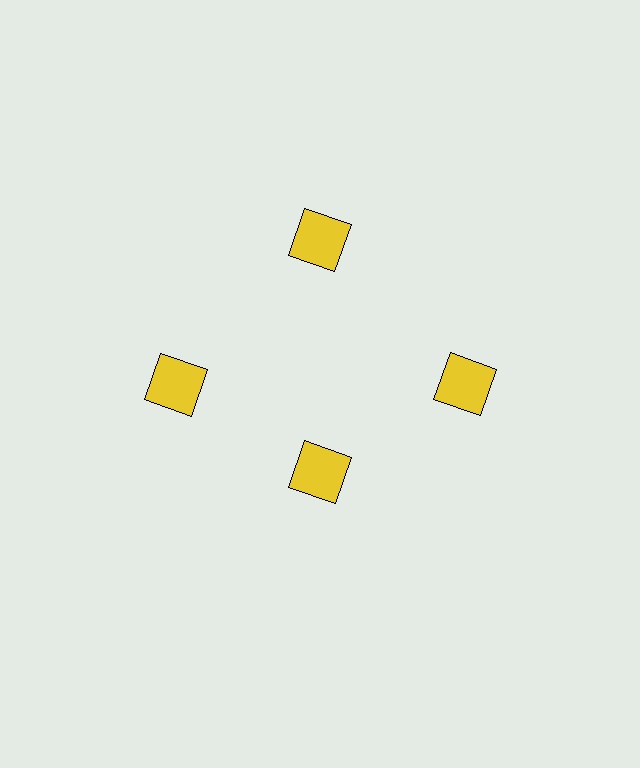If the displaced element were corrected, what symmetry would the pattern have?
It would have 4-fold rotational symmetry — the pattern would map onto itself every 90 degrees.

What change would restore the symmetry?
The symmetry would be restored by moving it outward, back onto the ring so that all 4 squares sit at equal angles and equal distance from the center.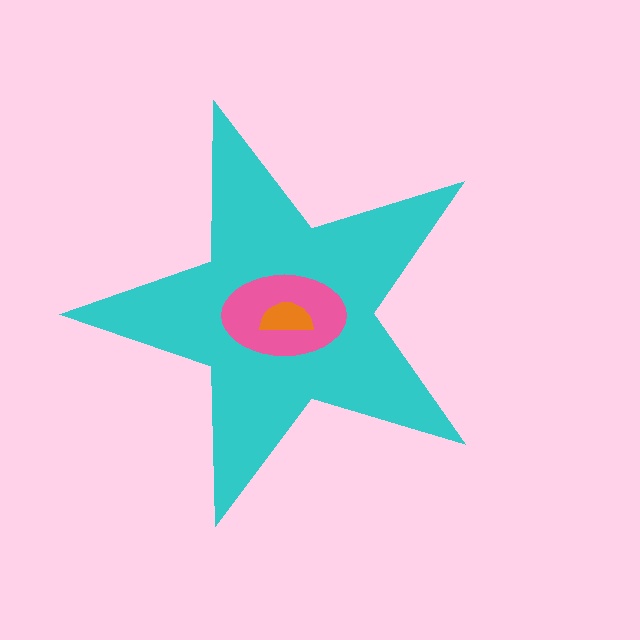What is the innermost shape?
The orange semicircle.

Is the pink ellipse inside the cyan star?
Yes.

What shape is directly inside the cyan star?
The pink ellipse.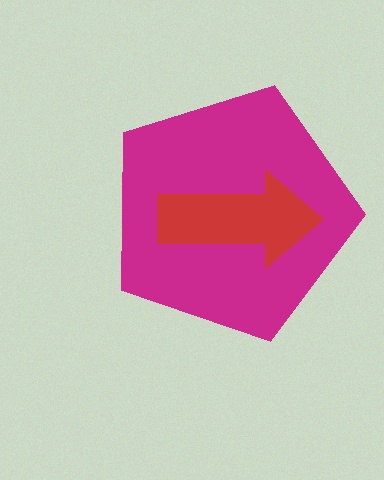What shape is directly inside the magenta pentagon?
The red arrow.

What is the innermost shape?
The red arrow.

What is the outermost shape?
The magenta pentagon.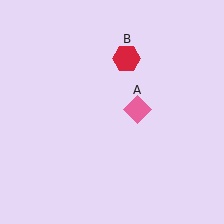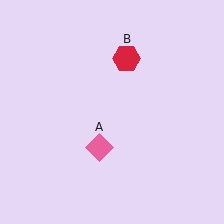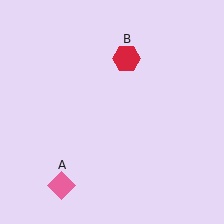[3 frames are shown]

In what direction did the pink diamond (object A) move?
The pink diamond (object A) moved down and to the left.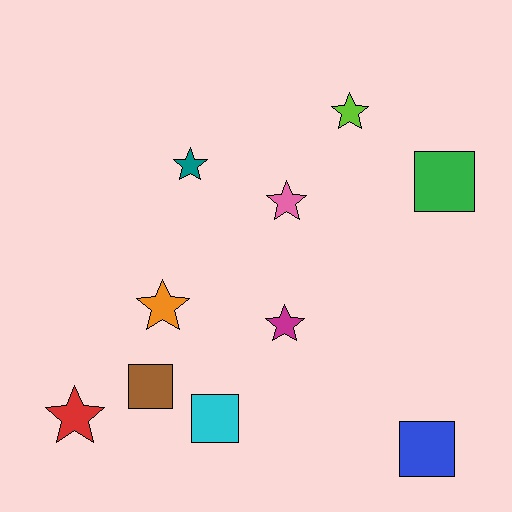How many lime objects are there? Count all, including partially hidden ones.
There is 1 lime object.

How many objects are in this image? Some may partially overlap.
There are 10 objects.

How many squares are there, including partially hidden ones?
There are 4 squares.